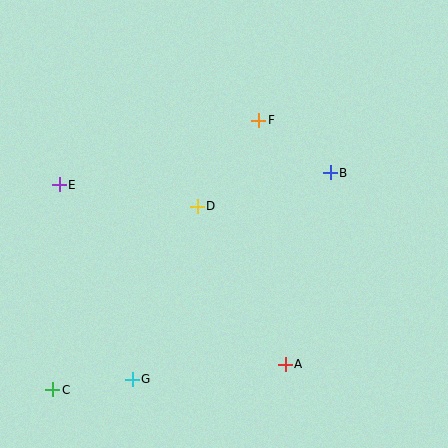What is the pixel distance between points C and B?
The distance between C and B is 353 pixels.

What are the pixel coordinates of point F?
Point F is at (259, 120).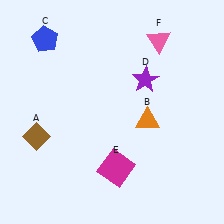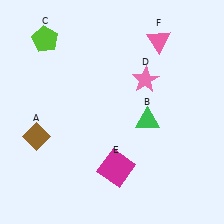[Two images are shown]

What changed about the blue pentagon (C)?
In Image 1, C is blue. In Image 2, it changed to lime.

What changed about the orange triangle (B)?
In Image 1, B is orange. In Image 2, it changed to green.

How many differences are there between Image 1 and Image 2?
There are 3 differences between the two images.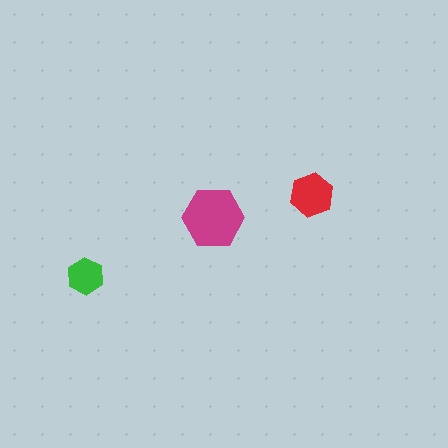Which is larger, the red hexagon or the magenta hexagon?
The magenta one.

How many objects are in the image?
There are 3 objects in the image.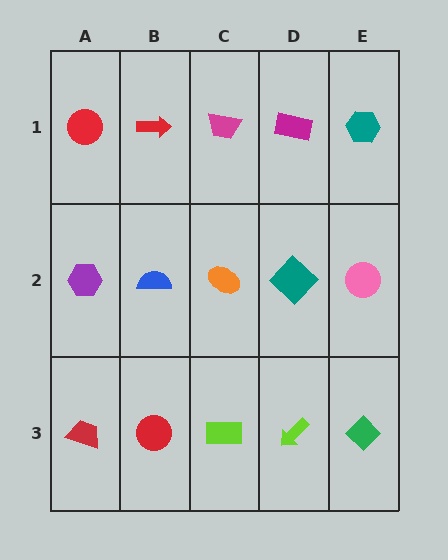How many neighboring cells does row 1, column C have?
3.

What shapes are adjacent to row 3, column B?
A blue semicircle (row 2, column B), a red trapezoid (row 3, column A), a lime rectangle (row 3, column C).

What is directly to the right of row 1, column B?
A magenta trapezoid.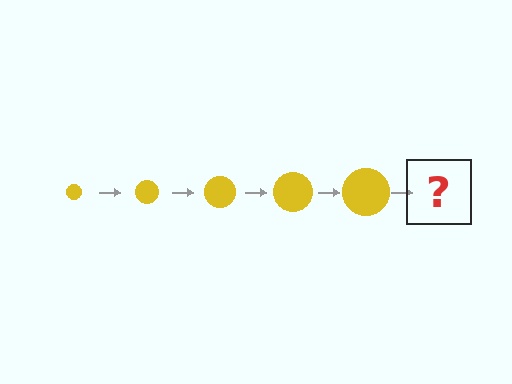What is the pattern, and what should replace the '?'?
The pattern is that the circle gets progressively larger each step. The '?' should be a yellow circle, larger than the previous one.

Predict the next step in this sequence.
The next step is a yellow circle, larger than the previous one.